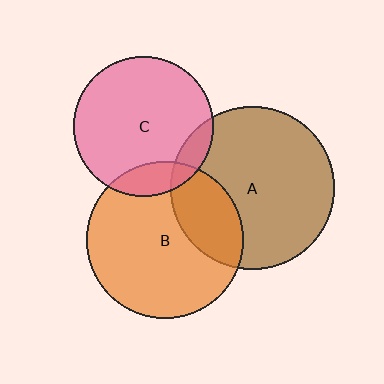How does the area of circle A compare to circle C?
Approximately 1.4 times.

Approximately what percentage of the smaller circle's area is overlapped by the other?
Approximately 25%.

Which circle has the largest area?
Circle A (brown).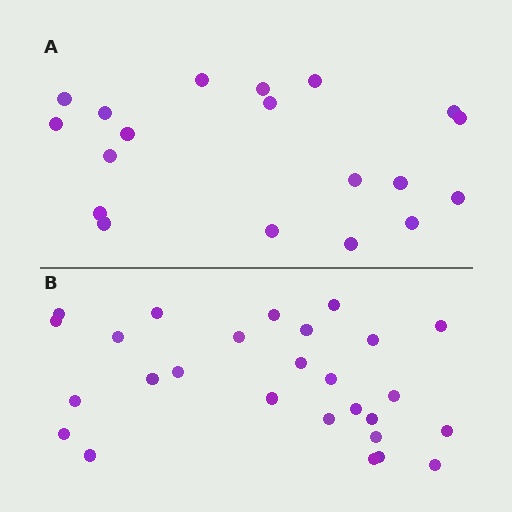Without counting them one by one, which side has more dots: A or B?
Region B (the bottom region) has more dots.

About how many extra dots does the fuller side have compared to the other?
Region B has roughly 8 or so more dots than region A.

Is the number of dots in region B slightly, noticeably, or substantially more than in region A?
Region B has noticeably more, but not dramatically so. The ratio is roughly 1.4 to 1.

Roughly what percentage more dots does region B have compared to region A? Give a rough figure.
About 40% more.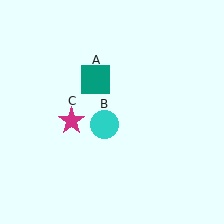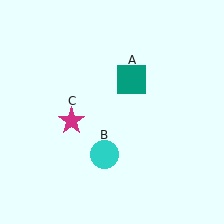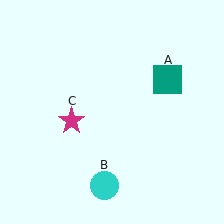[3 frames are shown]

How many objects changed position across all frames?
2 objects changed position: teal square (object A), cyan circle (object B).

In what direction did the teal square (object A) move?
The teal square (object A) moved right.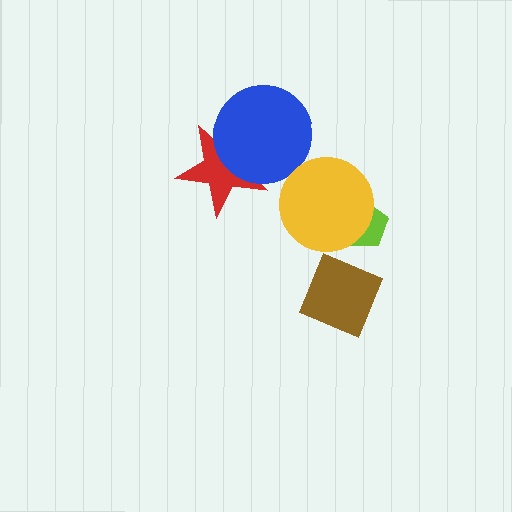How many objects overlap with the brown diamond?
0 objects overlap with the brown diamond.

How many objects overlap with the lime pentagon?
1 object overlaps with the lime pentagon.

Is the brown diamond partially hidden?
No, no other shape covers it.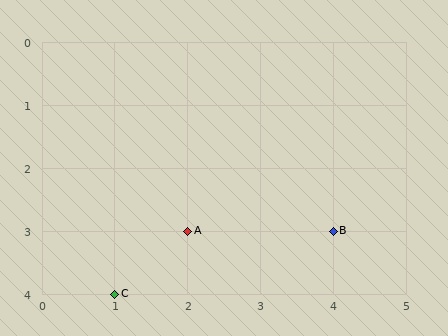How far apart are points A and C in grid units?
Points A and C are 1 column and 1 row apart (about 1.4 grid units diagonally).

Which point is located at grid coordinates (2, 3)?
Point A is at (2, 3).